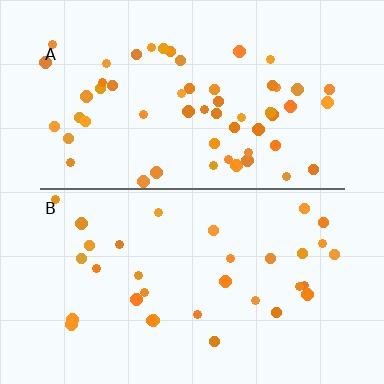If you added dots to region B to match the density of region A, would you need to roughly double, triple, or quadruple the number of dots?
Approximately double.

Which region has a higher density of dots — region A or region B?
A (the top).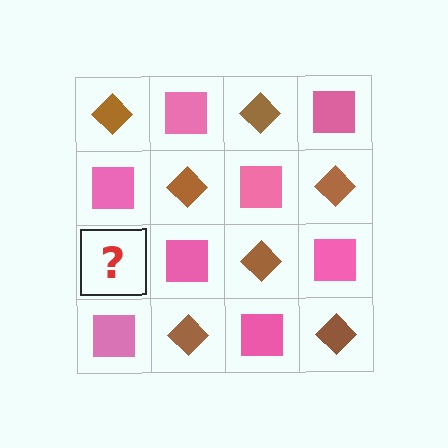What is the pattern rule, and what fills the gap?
The rule is that it alternates brown diamond and pink square in a checkerboard pattern. The gap should be filled with a brown diamond.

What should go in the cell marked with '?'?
The missing cell should contain a brown diamond.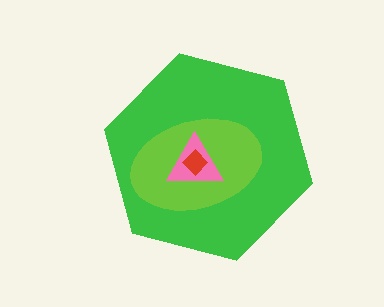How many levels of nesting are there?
4.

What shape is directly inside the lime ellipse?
The pink triangle.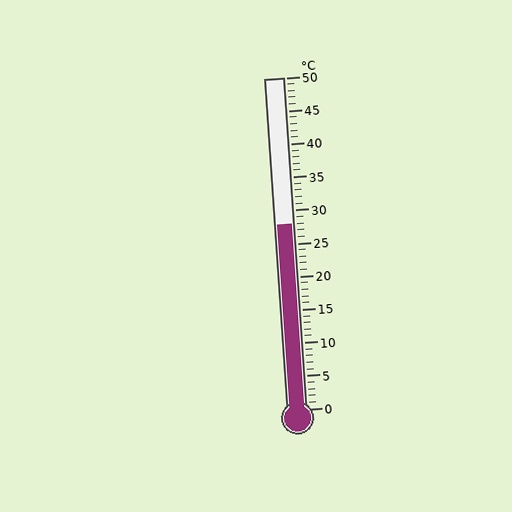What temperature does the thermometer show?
The thermometer shows approximately 28°C.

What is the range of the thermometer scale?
The thermometer scale ranges from 0°C to 50°C.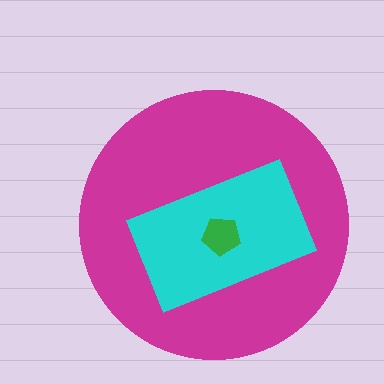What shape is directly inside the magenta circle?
The cyan rectangle.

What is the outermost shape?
The magenta circle.